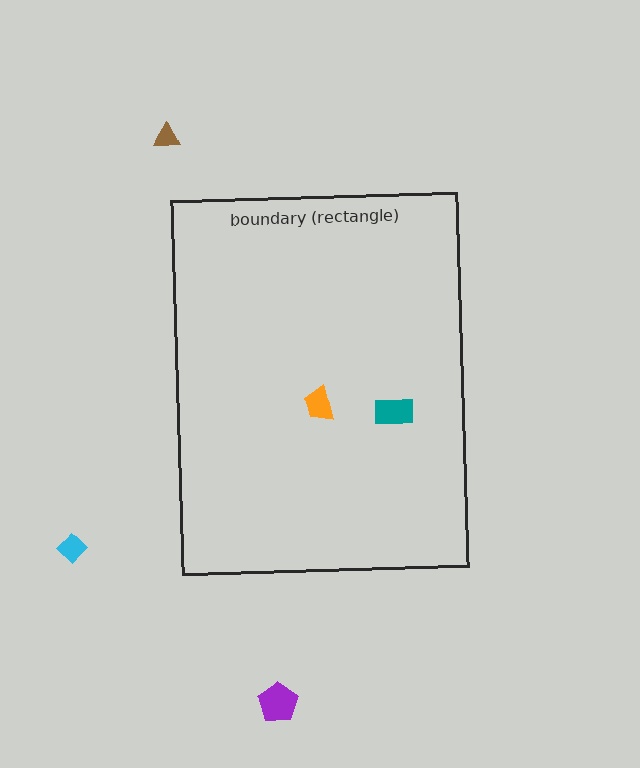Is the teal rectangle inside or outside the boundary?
Inside.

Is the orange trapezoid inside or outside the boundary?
Inside.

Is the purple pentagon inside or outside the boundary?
Outside.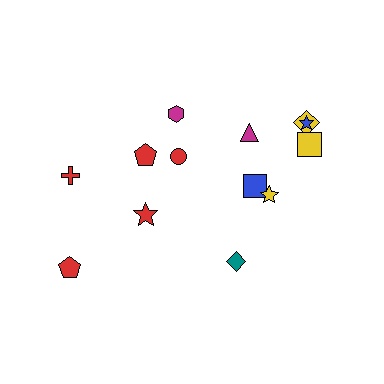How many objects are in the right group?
There are 8 objects.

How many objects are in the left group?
There are 5 objects.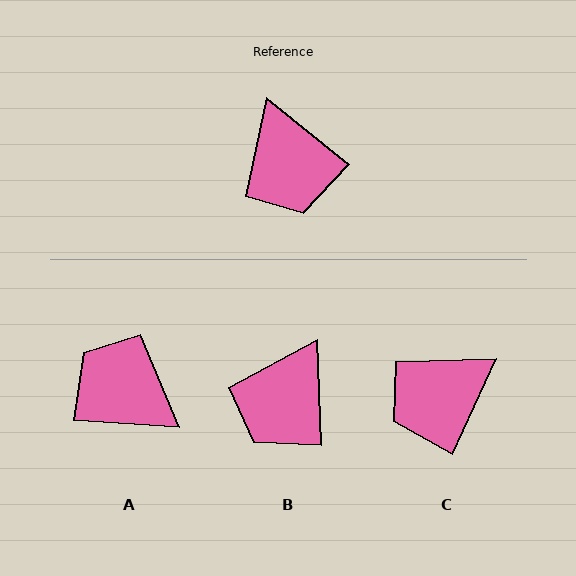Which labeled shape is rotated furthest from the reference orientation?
A, about 145 degrees away.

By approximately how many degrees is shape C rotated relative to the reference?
Approximately 76 degrees clockwise.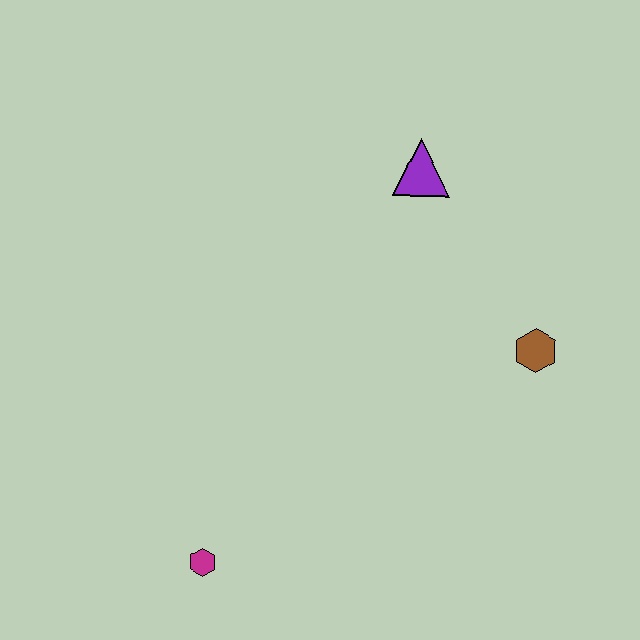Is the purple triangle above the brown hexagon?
Yes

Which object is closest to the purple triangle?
The brown hexagon is closest to the purple triangle.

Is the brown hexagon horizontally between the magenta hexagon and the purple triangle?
No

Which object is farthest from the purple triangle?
The magenta hexagon is farthest from the purple triangle.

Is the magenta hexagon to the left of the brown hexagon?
Yes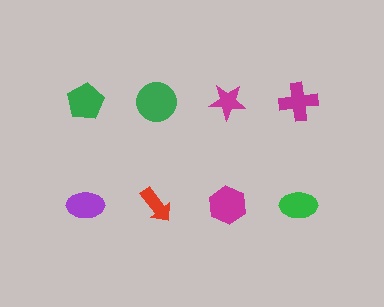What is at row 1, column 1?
A green pentagon.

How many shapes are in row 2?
4 shapes.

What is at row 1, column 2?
A green circle.